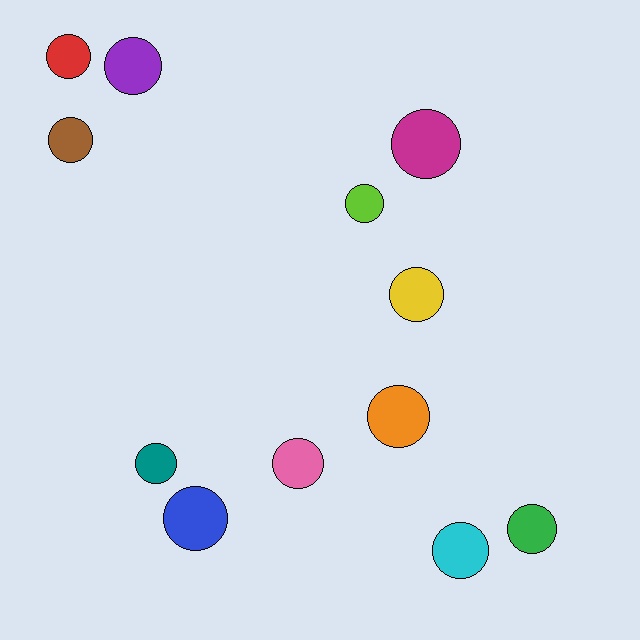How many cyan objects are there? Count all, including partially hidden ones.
There is 1 cyan object.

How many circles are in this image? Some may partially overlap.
There are 12 circles.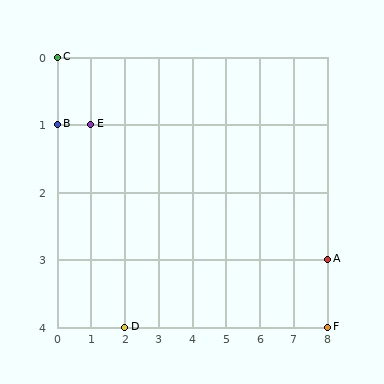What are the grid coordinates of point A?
Point A is at grid coordinates (8, 3).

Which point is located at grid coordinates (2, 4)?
Point D is at (2, 4).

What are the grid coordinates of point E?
Point E is at grid coordinates (1, 1).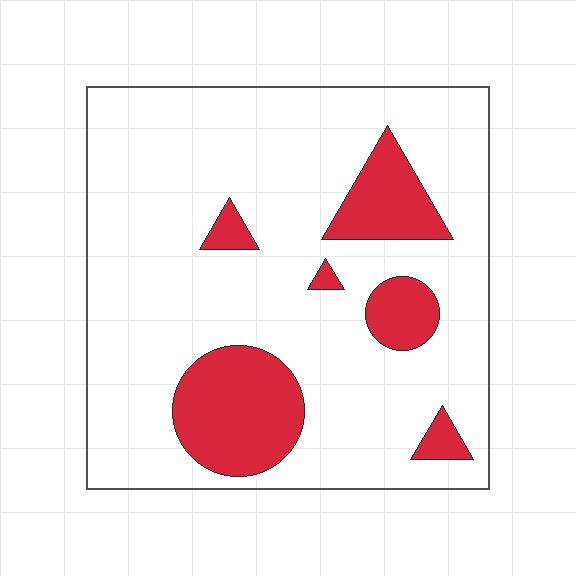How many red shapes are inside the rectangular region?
6.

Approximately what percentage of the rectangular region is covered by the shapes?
Approximately 20%.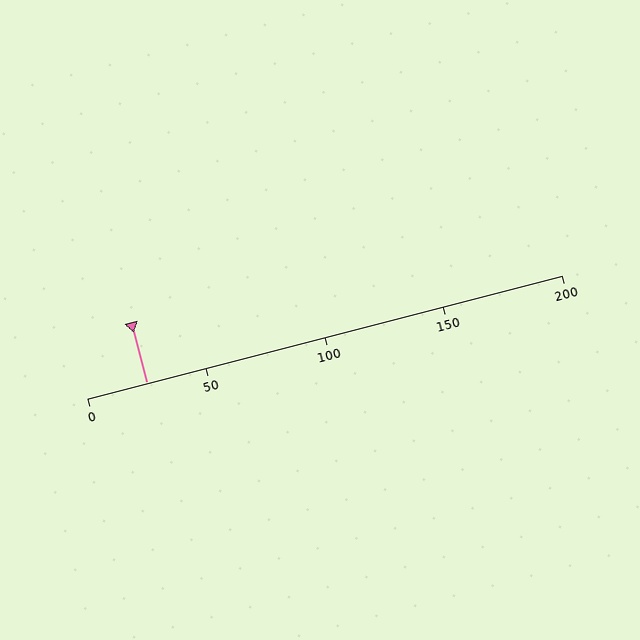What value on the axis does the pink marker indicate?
The marker indicates approximately 25.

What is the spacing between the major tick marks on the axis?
The major ticks are spaced 50 apart.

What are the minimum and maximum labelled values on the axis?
The axis runs from 0 to 200.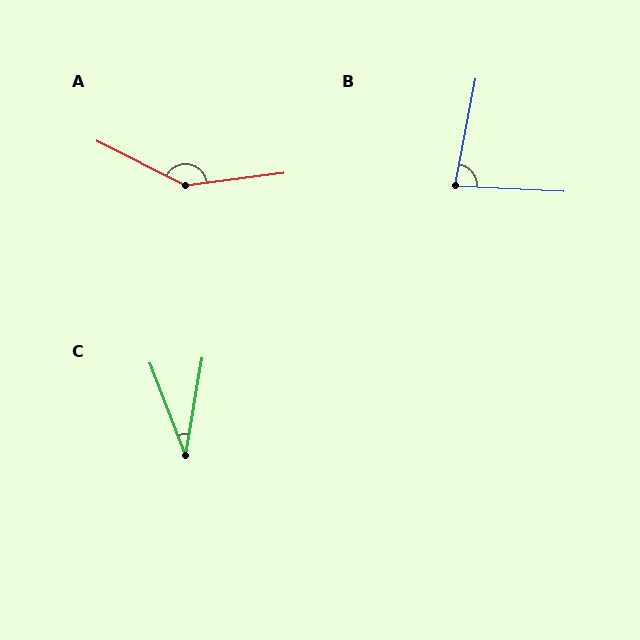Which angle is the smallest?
C, at approximately 31 degrees.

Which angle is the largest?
A, at approximately 146 degrees.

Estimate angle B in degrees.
Approximately 82 degrees.